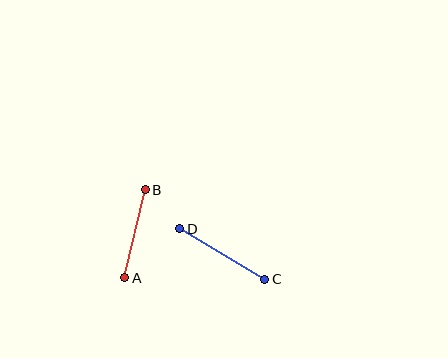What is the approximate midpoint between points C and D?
The midpoint is at approximately (222, 254) pixels.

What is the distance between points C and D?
The distance is approximately 99 pixels.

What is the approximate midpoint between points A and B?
The midpoint is at approximately (135, 234) pixels.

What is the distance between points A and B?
The distance is approximately 90 pixels.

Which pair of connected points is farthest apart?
Points C and D are farthest apart.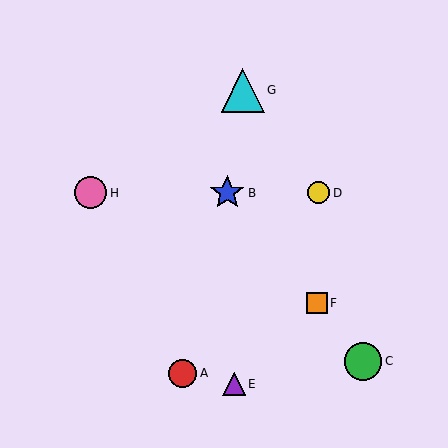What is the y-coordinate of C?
Object C is at y≈361.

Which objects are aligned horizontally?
Objects B, D, H are aligned horizontally.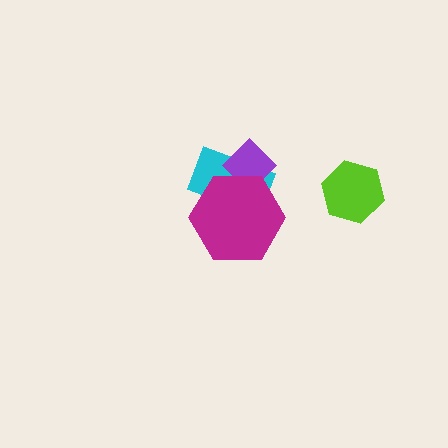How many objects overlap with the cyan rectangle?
2 objects overlap with the cyan rectangle.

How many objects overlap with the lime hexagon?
0 objects overlap with the lime hexagon.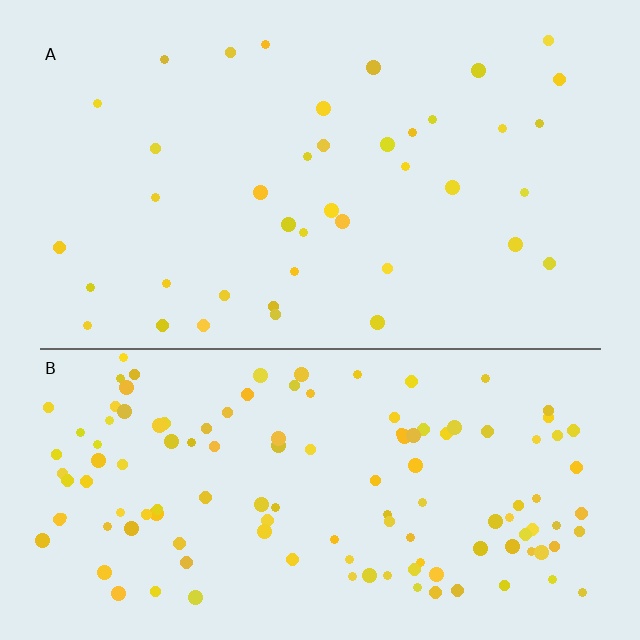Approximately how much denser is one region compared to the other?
Approximately 3.2× — region B over region A.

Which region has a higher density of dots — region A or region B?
B (the bottom).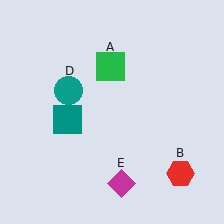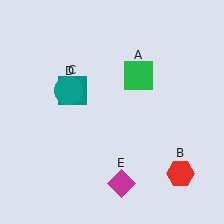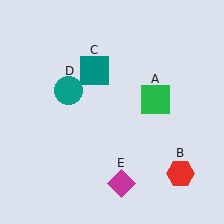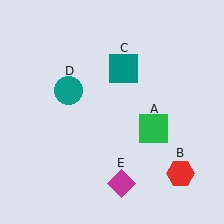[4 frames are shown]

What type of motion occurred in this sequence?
The green square (object A), teal square (object C) rotated clockwise around the center of the scene.